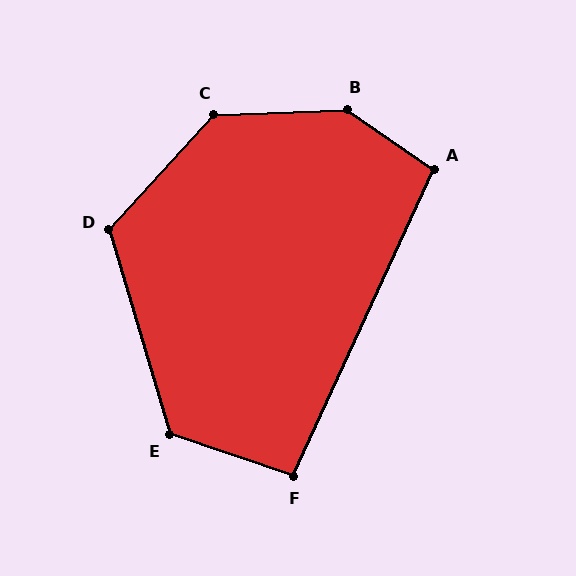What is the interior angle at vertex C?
Approximately 135 degrees (obtuse).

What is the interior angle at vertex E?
Approximately 125 degrees (obtuse).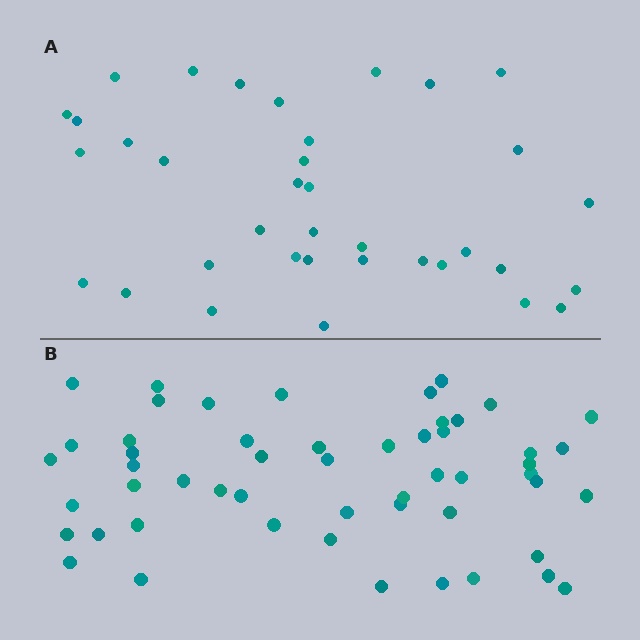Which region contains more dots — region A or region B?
Region B (the bottom region) has more dots.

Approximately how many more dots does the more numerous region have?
Region B has approximately 15 more dots than region A.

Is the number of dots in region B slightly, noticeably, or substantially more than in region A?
Region B has substantially more. The ratio is roughly 1.5 to 1.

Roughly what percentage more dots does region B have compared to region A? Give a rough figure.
About 45% more.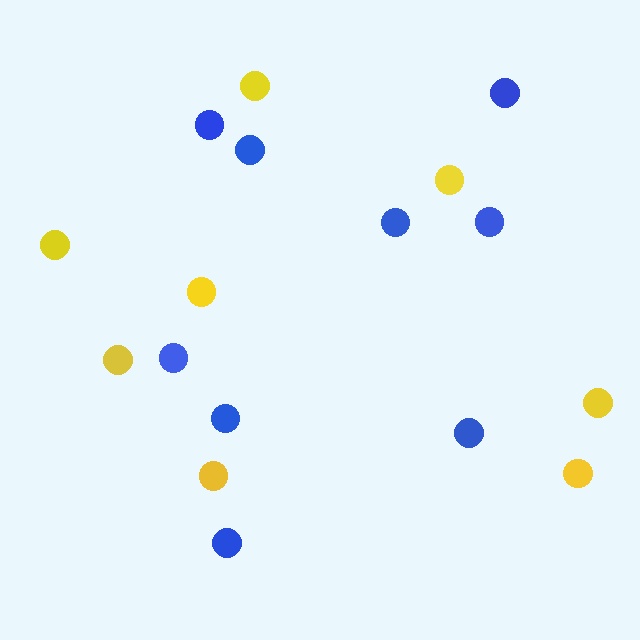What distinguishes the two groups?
There are 2 groups: one group of blue circles (9) and one group of yellow circles (8).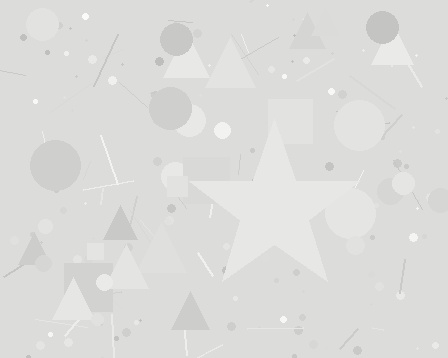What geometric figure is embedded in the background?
A star is embedded in the background.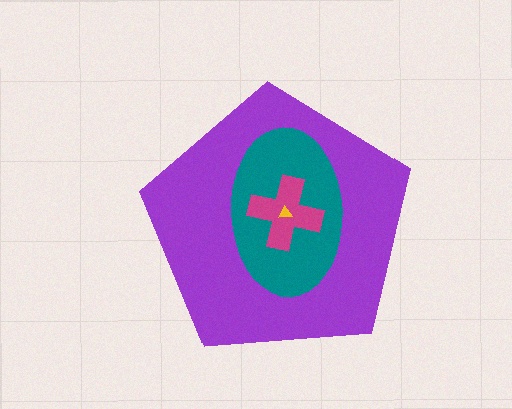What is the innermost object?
The yellow triangle.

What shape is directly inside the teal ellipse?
The magenta cross.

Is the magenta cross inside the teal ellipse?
Yes.